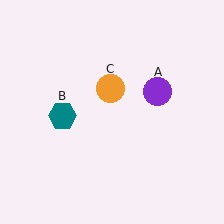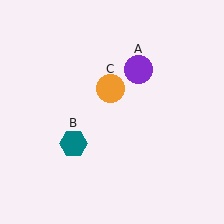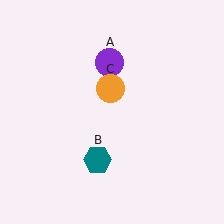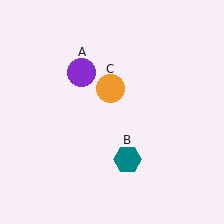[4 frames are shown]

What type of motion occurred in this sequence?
The purple circle (object A), teal hexagon (object B) rotated counterclockwise around the center of the scene.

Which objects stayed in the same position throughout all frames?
Orange circle (object C) remained stationary.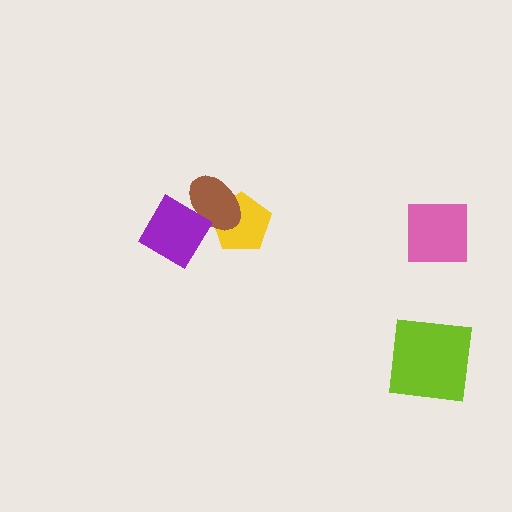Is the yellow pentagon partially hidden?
Yes, it is partially covered by another shape.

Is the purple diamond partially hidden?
No, no other shape covers it.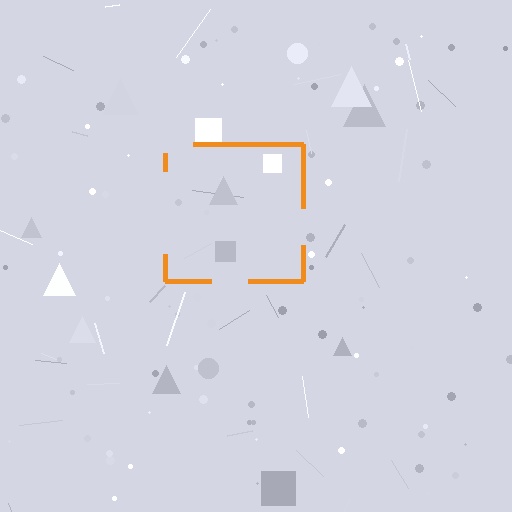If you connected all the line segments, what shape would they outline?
They would outline a square.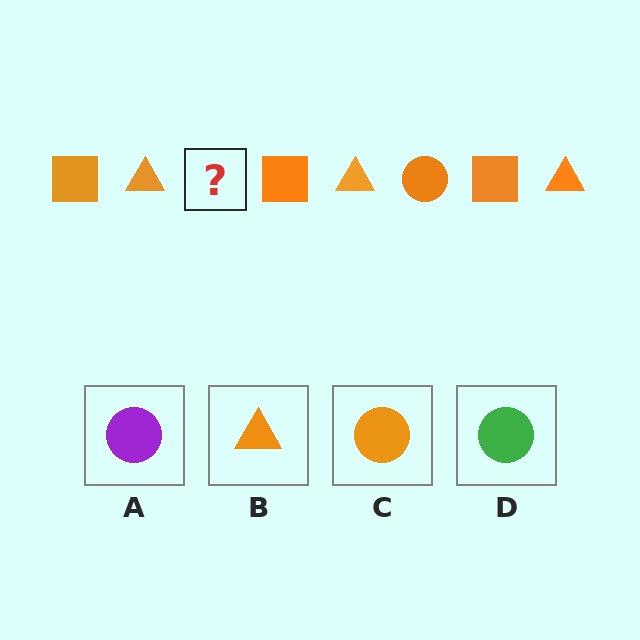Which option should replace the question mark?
Option C.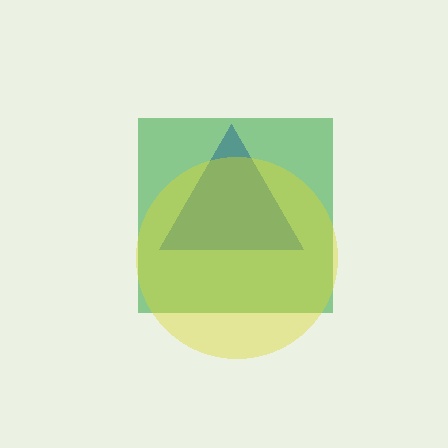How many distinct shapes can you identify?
There are 3 distinct shapes: a blue triangle, a green square, a yellow circle.